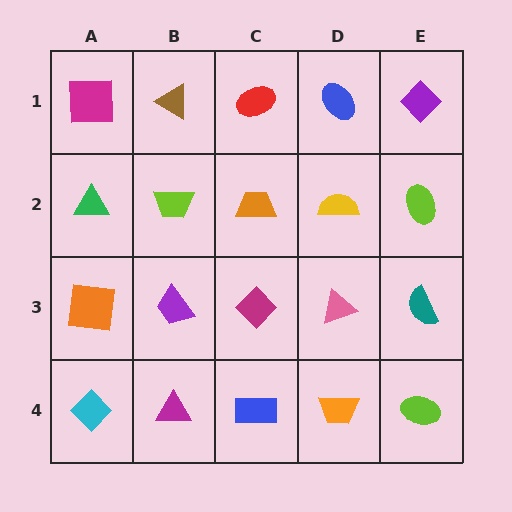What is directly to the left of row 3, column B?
An orange square.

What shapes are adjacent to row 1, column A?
A green triangle (row 2, column A), a brown triangle (row 1, column B).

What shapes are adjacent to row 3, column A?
A green triangle (row 2, column A), a cyan diamond (row 4, column A), a purple trapezoid (row 3, column B).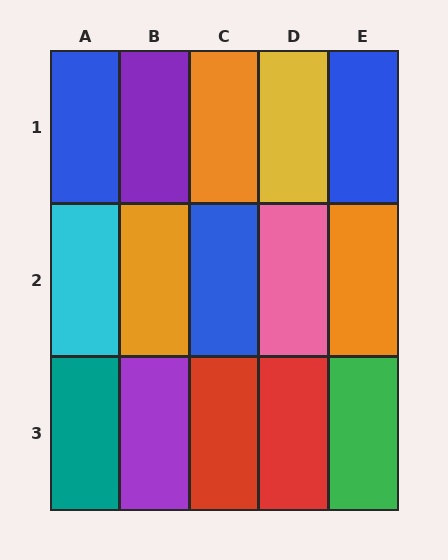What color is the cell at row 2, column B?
Orange.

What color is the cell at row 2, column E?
Orange.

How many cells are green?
1 cell is green.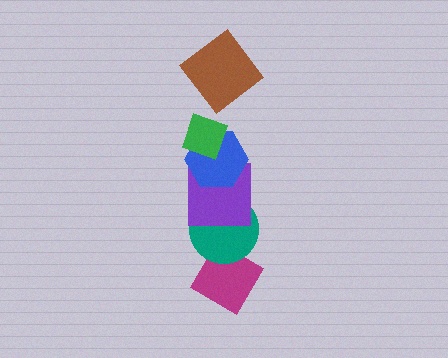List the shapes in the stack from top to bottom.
From top to bottom: the brown diamond, the green diamond, the blue hexagon, the purple square, the teal circle, the magenta diamond.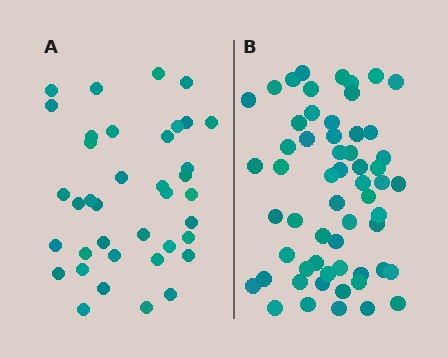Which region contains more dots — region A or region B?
Region B (the right region) has more dots.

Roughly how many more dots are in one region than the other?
Region B has approximately 20 more dots than region A.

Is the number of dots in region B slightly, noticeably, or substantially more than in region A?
Region B has substantially more. The ratio is roughly 1.5 to 1.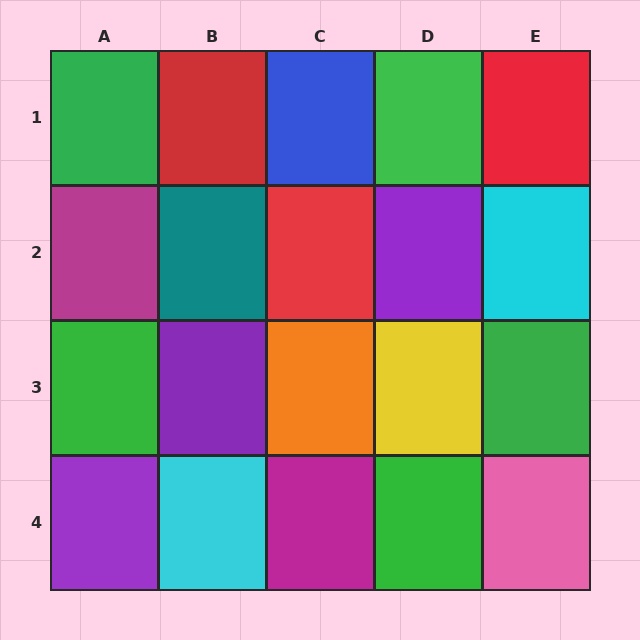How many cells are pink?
1 cell is pink.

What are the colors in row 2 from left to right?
Magenta, teal, red, purple, cyan.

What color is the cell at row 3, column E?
Green.